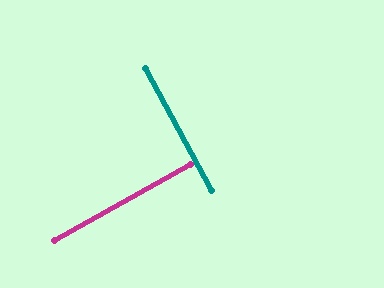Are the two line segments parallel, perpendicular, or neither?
Perpendicular — they meet at approximately 89°.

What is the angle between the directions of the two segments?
Approximately 89 degrees.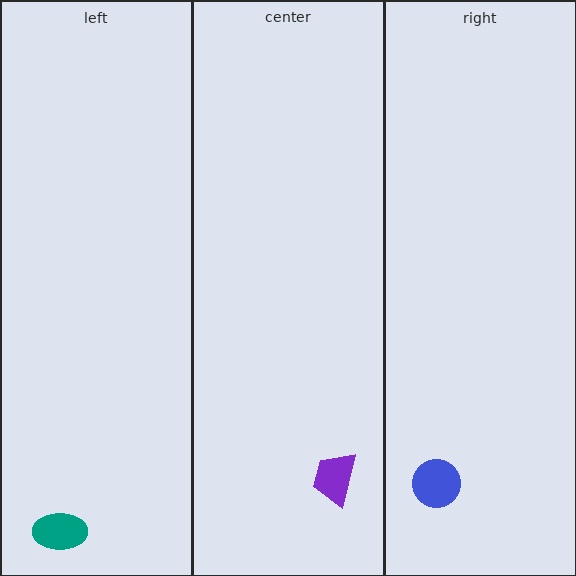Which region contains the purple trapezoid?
The center region.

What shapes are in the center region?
The purple trapezoid.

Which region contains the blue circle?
The right region.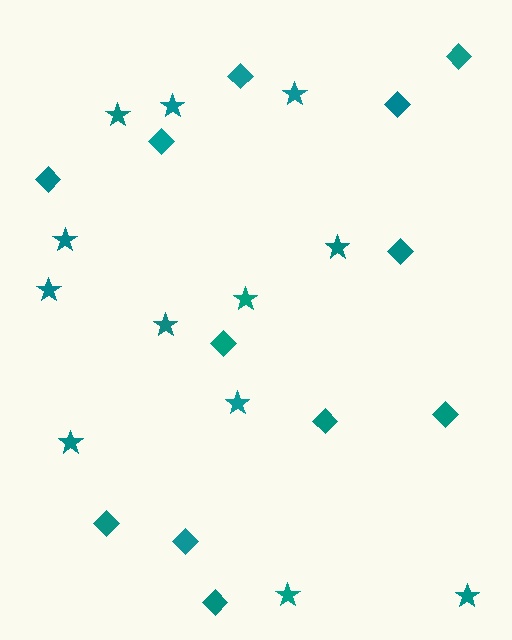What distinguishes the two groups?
There are 2 groups: one group of stars (12) and one group of diamonds (12).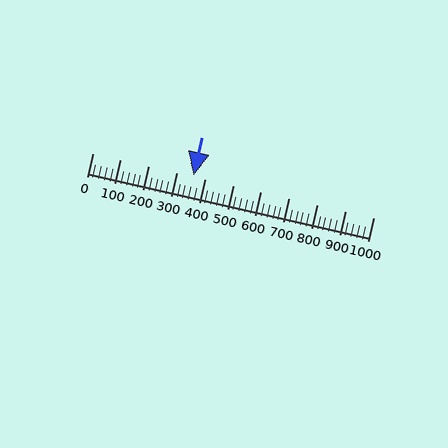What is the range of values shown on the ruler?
The ruler shows values from 0 to 1000.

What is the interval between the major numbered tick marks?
The major tick marks are spaced 100 units apart.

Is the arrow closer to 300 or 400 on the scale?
The arrow is closer to 400.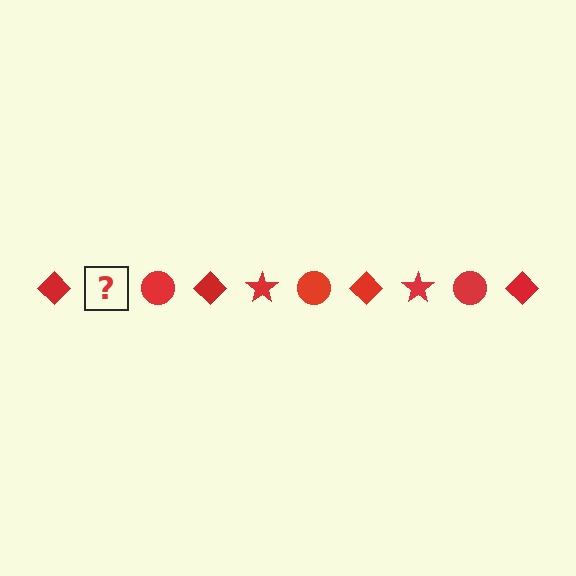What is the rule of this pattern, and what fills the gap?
The rule is that the pattern cycles through diamond, star, circle shapes in red. The gap should be filled with a red star.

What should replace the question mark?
The question mark should be replaced with a red star.